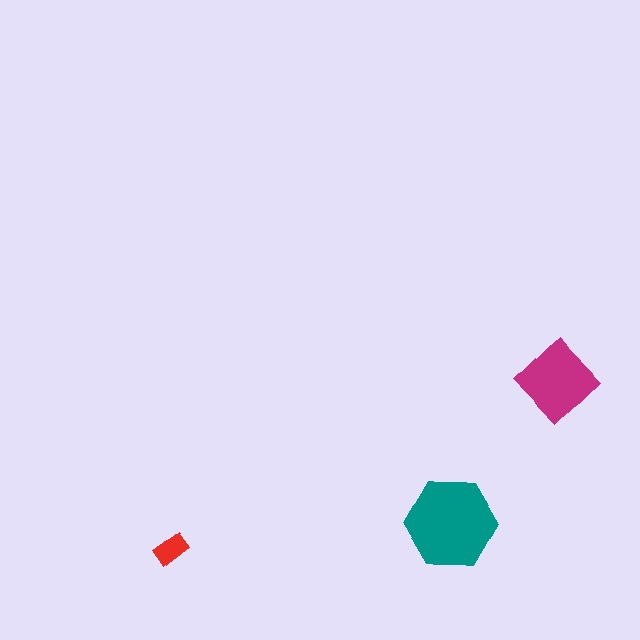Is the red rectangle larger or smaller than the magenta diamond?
Smaller.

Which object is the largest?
The teal hexagon.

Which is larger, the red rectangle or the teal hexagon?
The teal hexagon.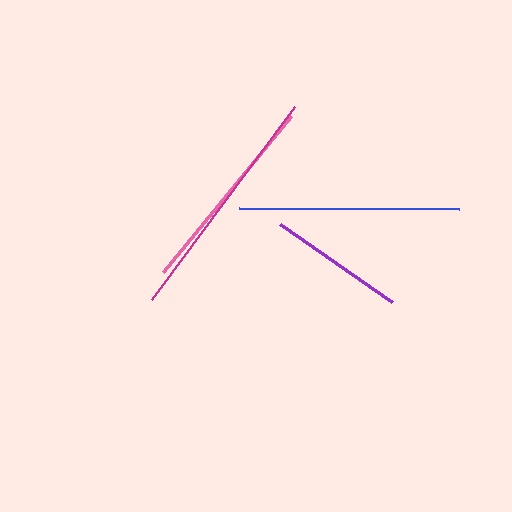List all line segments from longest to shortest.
From longest to shortest: magenta, blue, pink, purple.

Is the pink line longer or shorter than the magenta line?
The magenta line is longer than the pink line.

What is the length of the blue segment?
The blue segment is approximately 221 pixels long.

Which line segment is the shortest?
The purple line is the shortest at approximately 136 pixels.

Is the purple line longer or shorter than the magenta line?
The magenta line is longer than the purple line.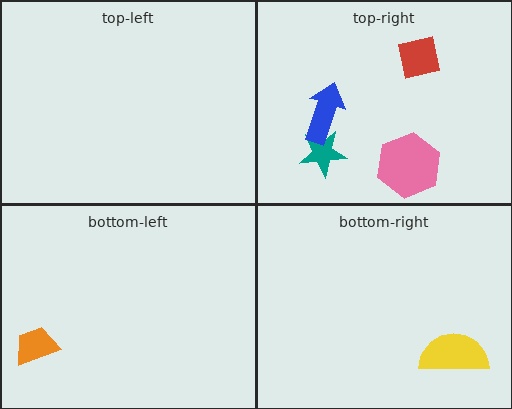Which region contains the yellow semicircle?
The bottom-right region.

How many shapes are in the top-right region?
4.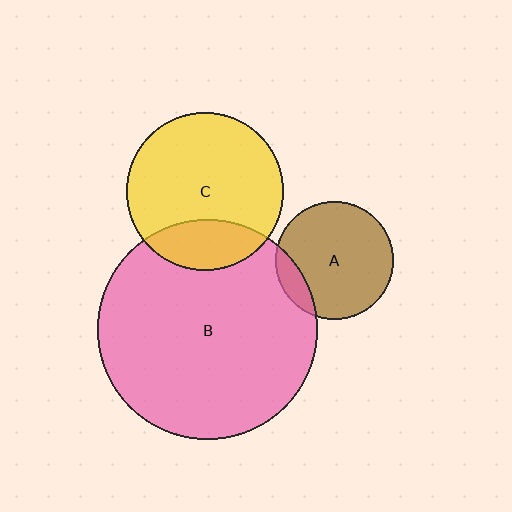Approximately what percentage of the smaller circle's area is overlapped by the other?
Approximately 15%.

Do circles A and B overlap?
Yes.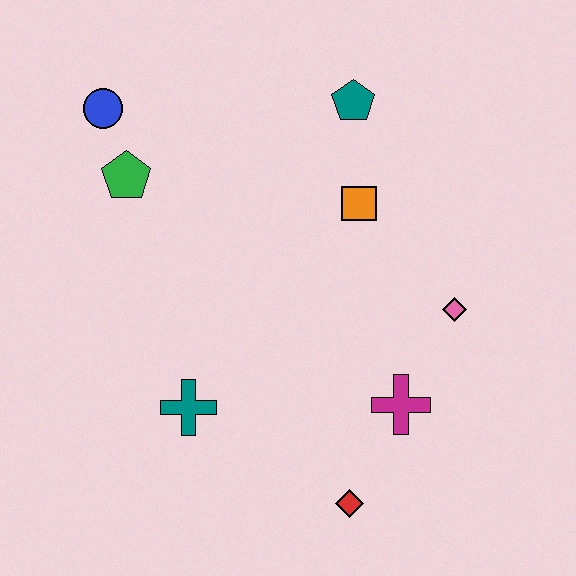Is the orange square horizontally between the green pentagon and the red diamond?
No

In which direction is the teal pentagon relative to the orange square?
The teal pentagon is above the orange square.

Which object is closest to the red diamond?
The magenta cross is closest to the red diamond.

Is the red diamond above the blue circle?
No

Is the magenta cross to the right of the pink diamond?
No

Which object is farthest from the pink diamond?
The blue circle is farthest from the pink diamond.